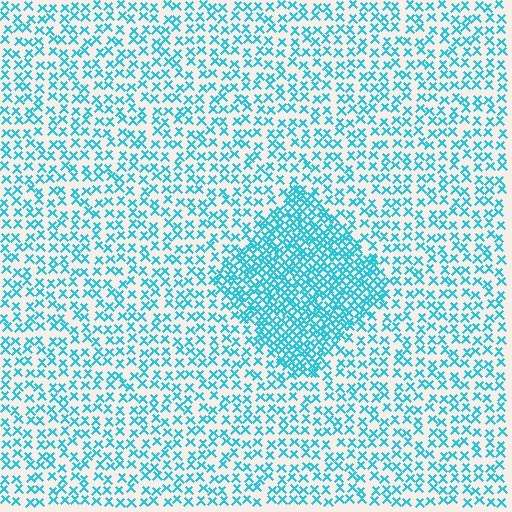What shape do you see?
I see a diamond.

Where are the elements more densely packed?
The elements are more densely packed inside the diamond boundary.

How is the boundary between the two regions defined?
The boundary is defined by a change in element density (approximately 2.2x ratio). All elements are the same color, size, and shape.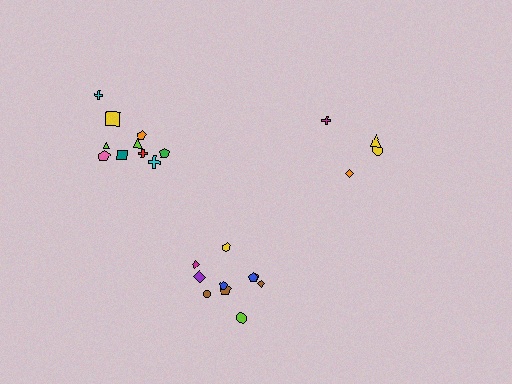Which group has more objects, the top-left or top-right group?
The top-left group.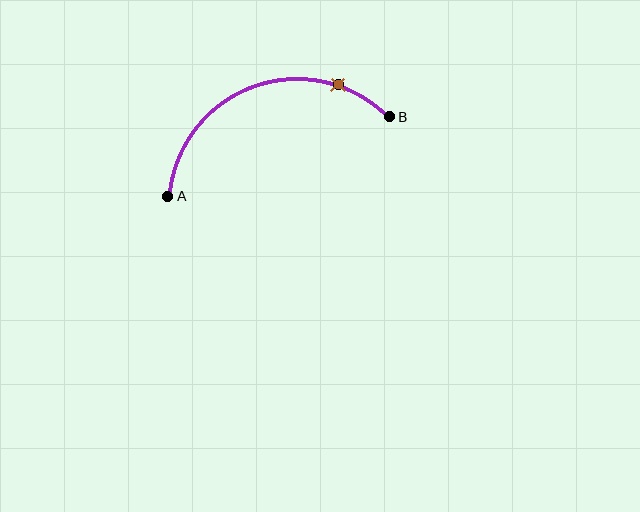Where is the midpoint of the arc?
The arc midpoint is the point on the curve farthest from the straight line joining A and B. It sits above that line.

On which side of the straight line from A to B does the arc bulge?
The arc bulges above the straight line connecting A and B.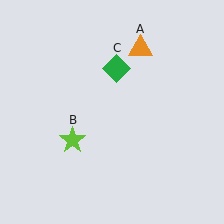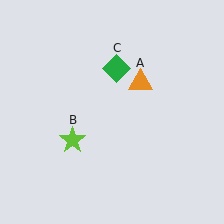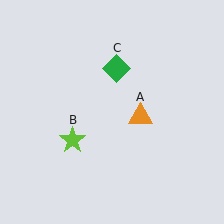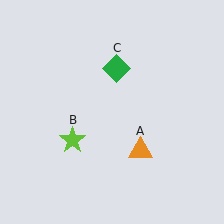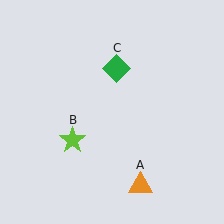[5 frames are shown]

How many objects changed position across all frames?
1 object changed position: orange triangle (object A).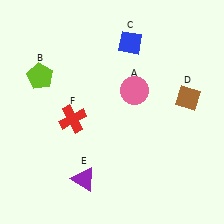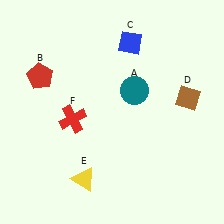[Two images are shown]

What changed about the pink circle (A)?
In Image 1, A is pink. In Image 2, it changed to teal.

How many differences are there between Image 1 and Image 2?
There are 3 differences between the two images.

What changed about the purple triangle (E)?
In Image 1, E is purple. In Image 2, it changed to yellow.